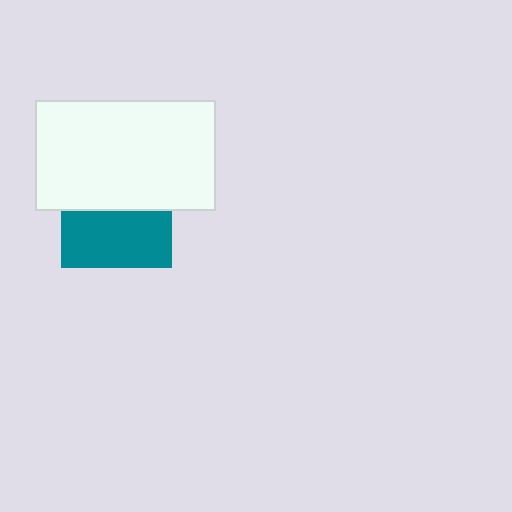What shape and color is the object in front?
The object in front is a white rectangle.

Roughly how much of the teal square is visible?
About half of it is visible (roughly 50%).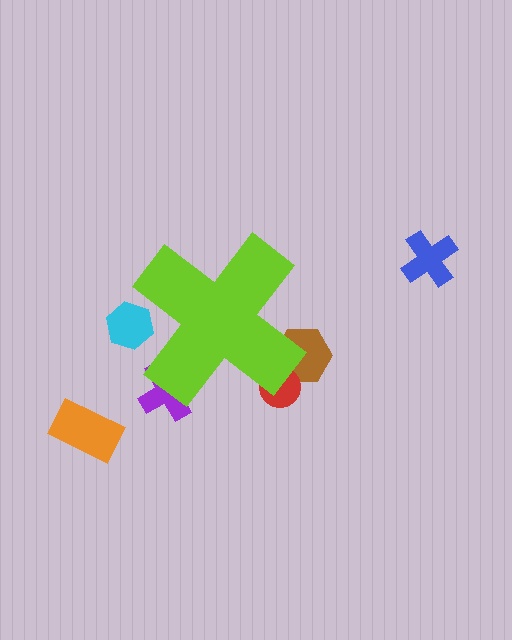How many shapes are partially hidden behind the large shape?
4 shapes are partially hidden.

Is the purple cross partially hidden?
Yes, the purple cross is partially hidden behind the lime cross.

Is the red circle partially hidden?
Yes, the red circle is partially hidden behind the lime cross.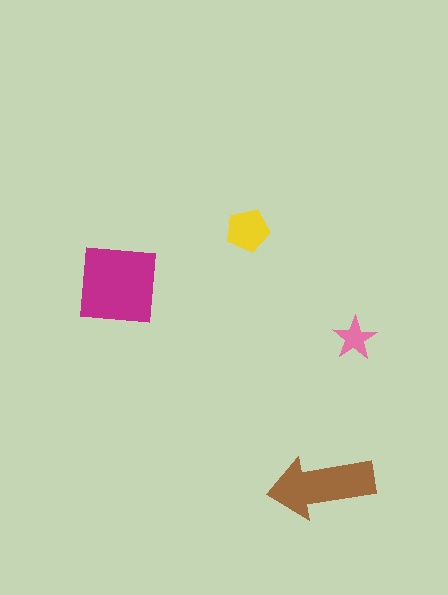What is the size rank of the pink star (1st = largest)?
4th.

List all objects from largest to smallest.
The magenta square, the brown arrow, the yellow pentagon, the pink star.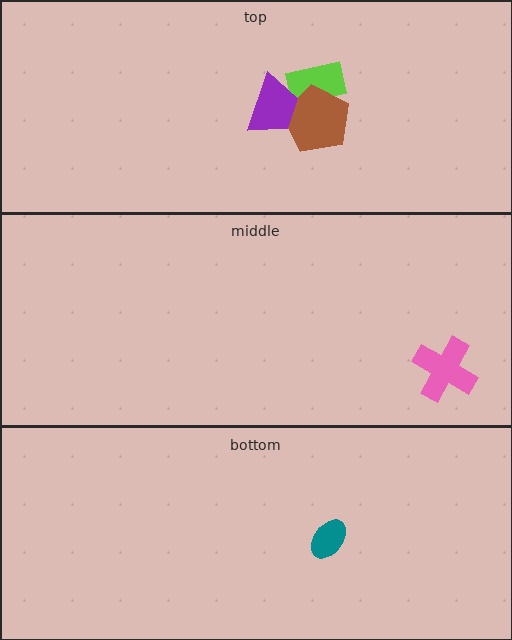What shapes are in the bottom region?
The teal ellipse.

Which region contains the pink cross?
The middle region.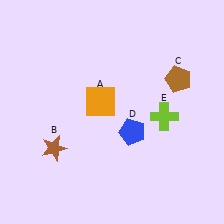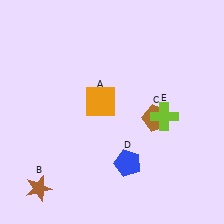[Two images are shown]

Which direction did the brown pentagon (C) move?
The brown pentagon (C) moved down.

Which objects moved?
The objects that moved are: the brown star (B), the brown pentagon (C), the blue pentagon (D).